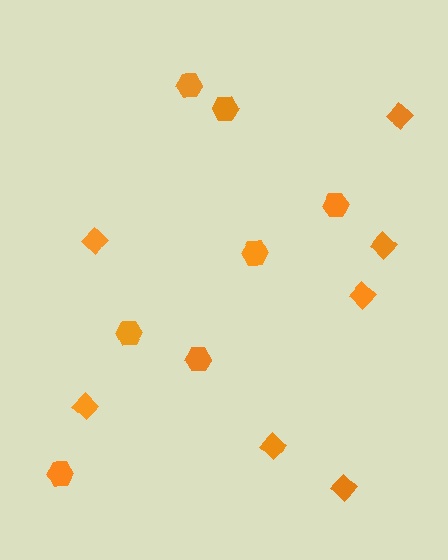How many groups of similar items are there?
There are 2 groups: one group of hexagons (7) and one group of diamonds (7).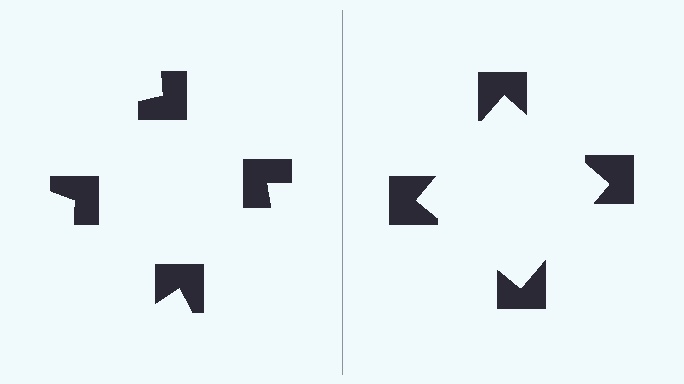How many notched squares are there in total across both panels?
8 — 4 on each side.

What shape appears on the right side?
An illusory square.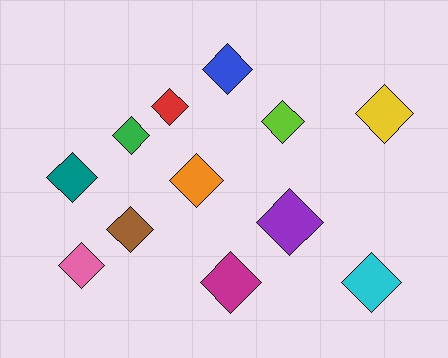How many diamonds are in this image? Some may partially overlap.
There are 12 diamonds.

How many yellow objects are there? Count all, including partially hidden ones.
There is 1 yellow object.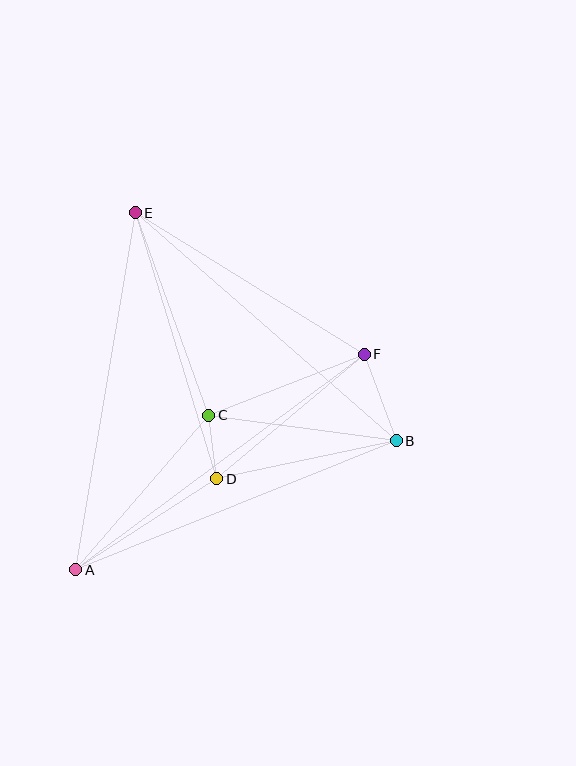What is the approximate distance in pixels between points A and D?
The distance between A and D is approximately 168 pixels.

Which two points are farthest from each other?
Points A and E are farthest from each other.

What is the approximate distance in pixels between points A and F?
The distance between A and F is approximately 360 pixels.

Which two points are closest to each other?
Points C and D are closest to each other.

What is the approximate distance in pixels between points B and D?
The distance between B and D is approximately 183 pixels.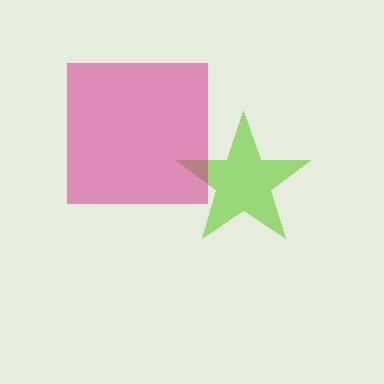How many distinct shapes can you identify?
There are 2 distinct shapes: a lime star, a magenta square.